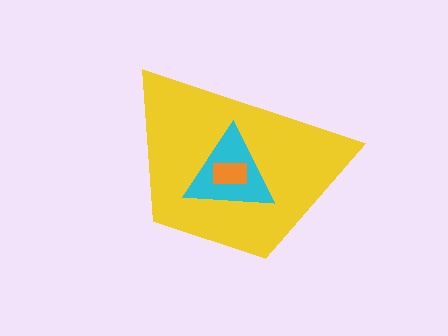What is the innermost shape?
The orange rectangle.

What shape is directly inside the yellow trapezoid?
The cyan triangle.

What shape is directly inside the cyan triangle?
The orange rectangle.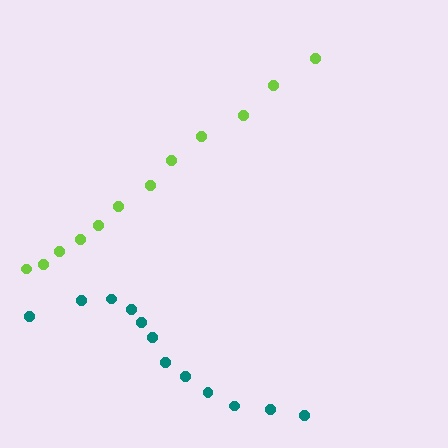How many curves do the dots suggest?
There are 2 distinct paths.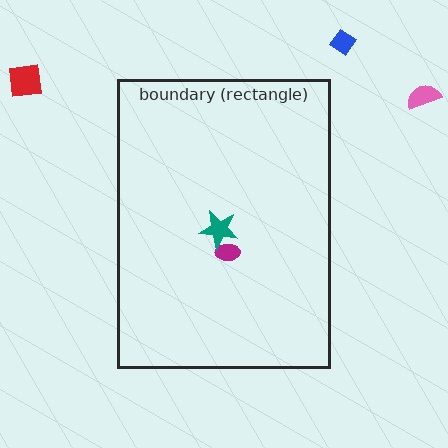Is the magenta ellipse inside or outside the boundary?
Inside.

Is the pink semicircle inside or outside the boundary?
Outside.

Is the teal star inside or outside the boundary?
Inside.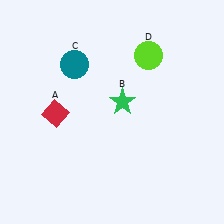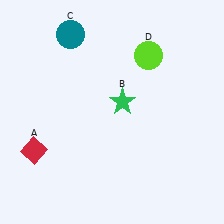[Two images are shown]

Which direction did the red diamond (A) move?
The red diamond (A) moved down.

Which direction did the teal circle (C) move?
The teal circle (C) moved up.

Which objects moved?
The objects that moved are: the red diamond (A), the teal circle (C).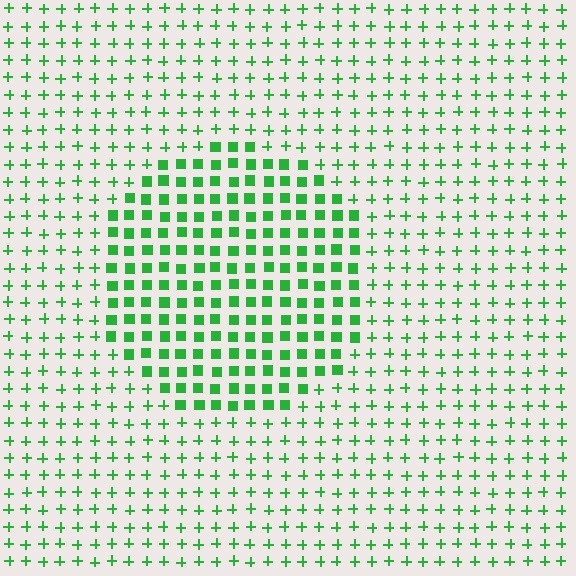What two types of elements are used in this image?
The image uses squares inside the circle region and plus signs outside it.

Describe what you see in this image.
The image is filled with small green elements arranged in a uniform grid. A circle-shaped region contains squares, while the surrounding area contains plus signs. The boundary is defined purely by the change in element shape.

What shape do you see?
I see a circle.